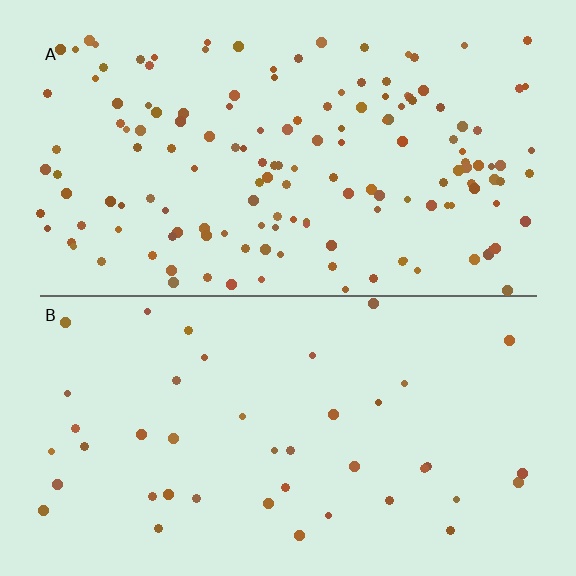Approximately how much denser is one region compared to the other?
Approximately 3.6× — region A over region B.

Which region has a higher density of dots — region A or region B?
A (the top).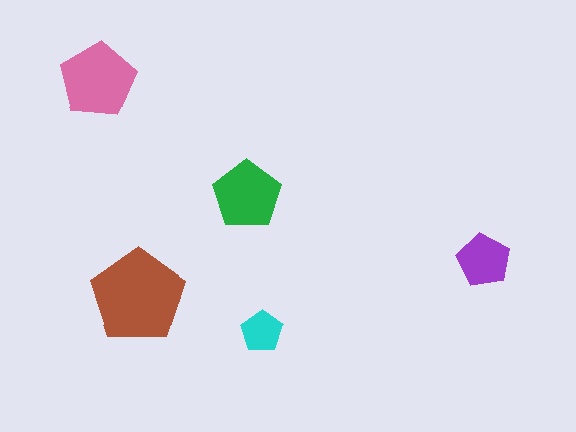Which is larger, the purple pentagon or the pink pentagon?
The pink one.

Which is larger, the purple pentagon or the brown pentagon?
The brown one.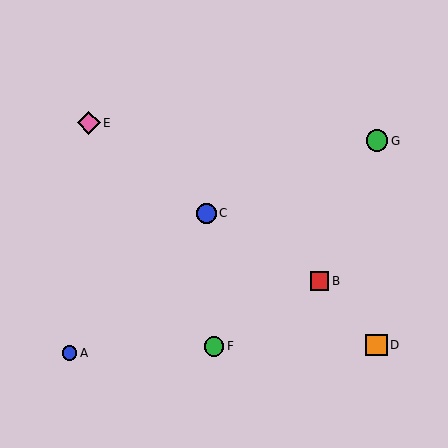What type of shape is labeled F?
Shape F is a green circle.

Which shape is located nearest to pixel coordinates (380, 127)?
The green circle (labeled G) at (377, 141) is nearest to that location.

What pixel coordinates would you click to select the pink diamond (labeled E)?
Click at (89, 123) to select the pink diamond E.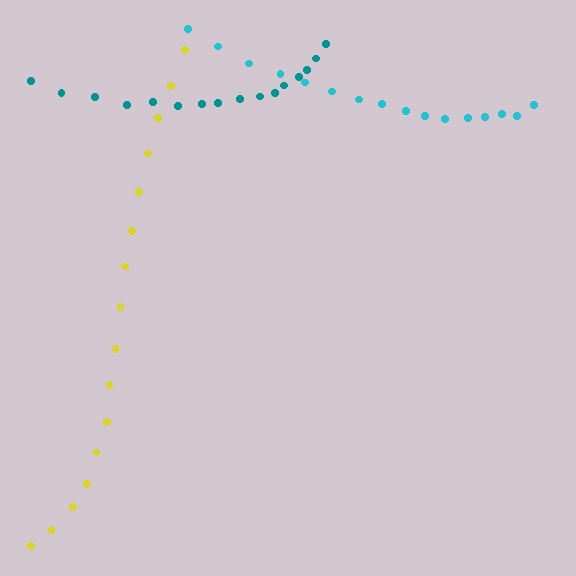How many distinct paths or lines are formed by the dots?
There are 3 distinct paths.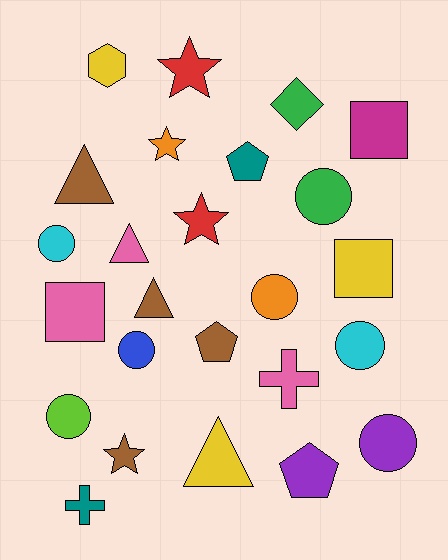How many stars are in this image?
There are 4 stars.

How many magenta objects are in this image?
There is 1 magenta object.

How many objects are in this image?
There are 25 objects.